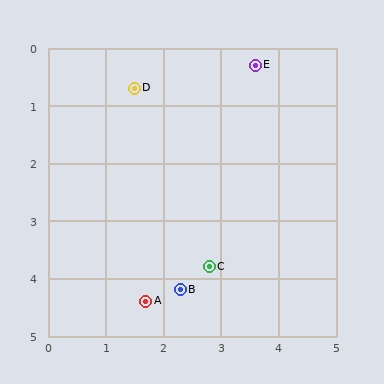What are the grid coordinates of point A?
Point A is at approximately (1.7, 4.4).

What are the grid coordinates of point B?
Point B is at approximately (2.3, 4.2).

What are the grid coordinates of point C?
Point C is at approximately (2.8, 3.8).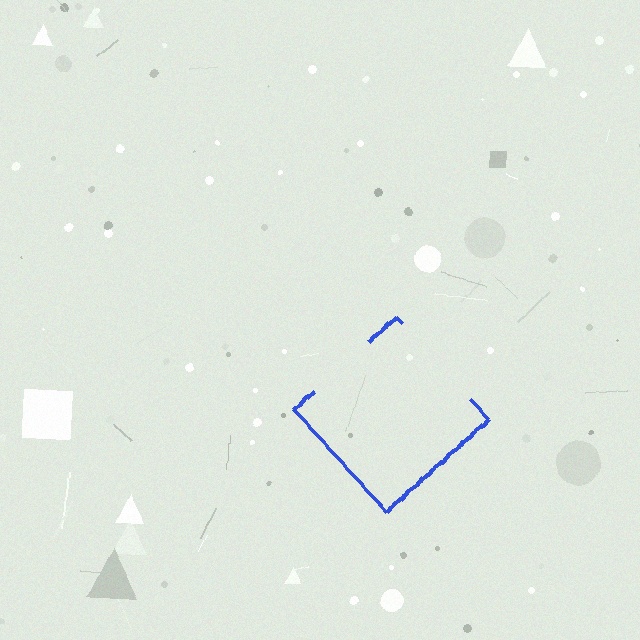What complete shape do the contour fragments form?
The contour fragments form a diamond.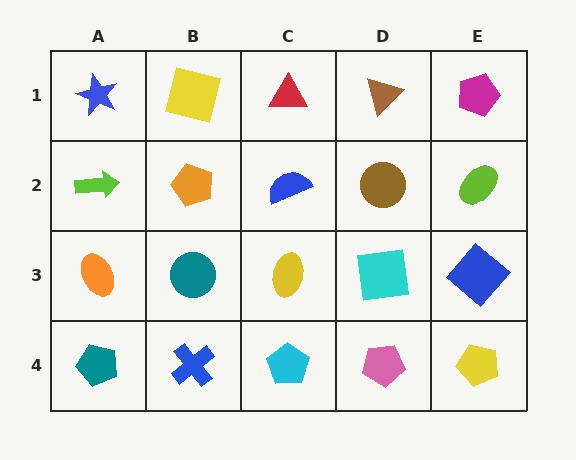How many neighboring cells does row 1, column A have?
2.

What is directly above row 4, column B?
A teal circle.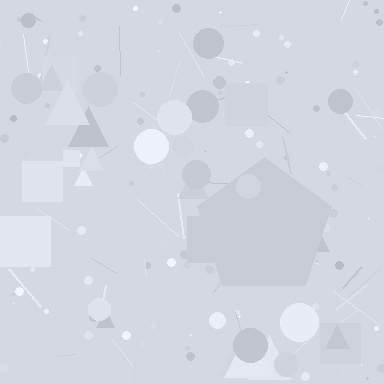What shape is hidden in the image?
A pentagon is hidden in the image.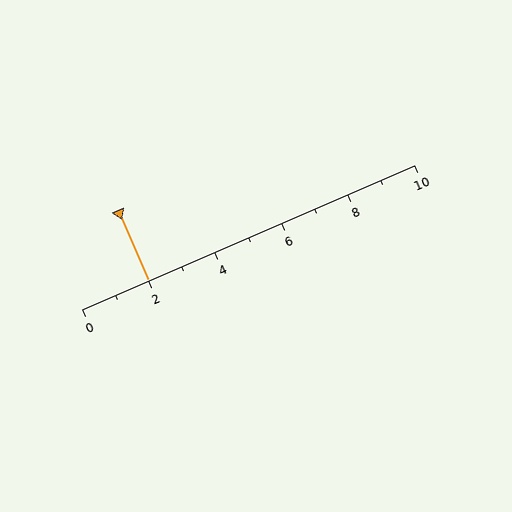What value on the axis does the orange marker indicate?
The marker indicates approximately 2.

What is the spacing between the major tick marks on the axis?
The major ticks are spaced 2 apart.